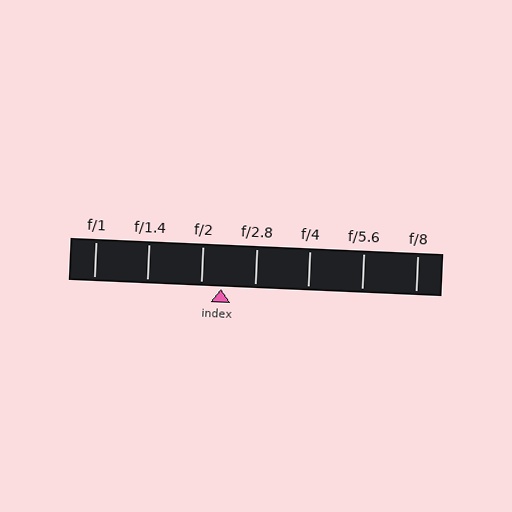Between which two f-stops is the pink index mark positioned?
The index mark is between f/2 and f/2.8.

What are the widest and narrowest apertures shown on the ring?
The widest aperture shown is f/1 and the narrowest is f/8.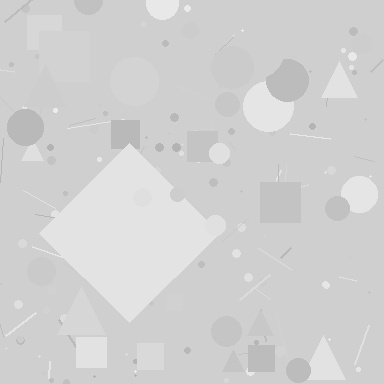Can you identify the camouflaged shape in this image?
The camouflaged shape is a diamond.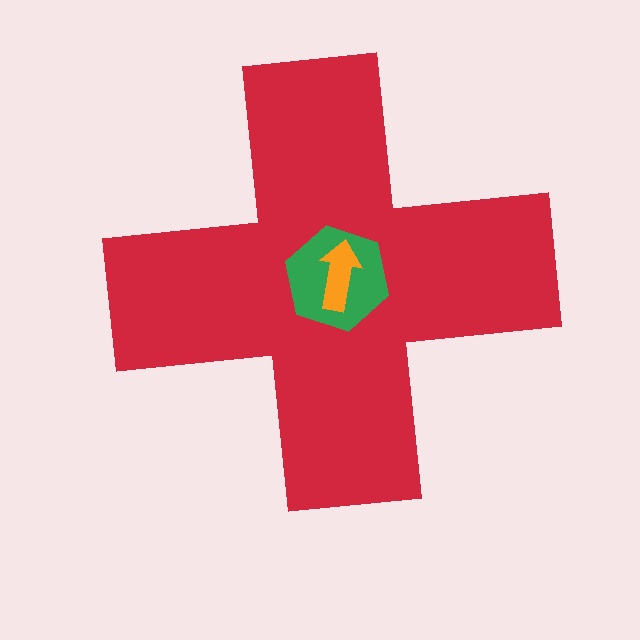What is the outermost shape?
The red cross.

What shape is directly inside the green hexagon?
The orange arrow.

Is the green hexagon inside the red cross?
Yes.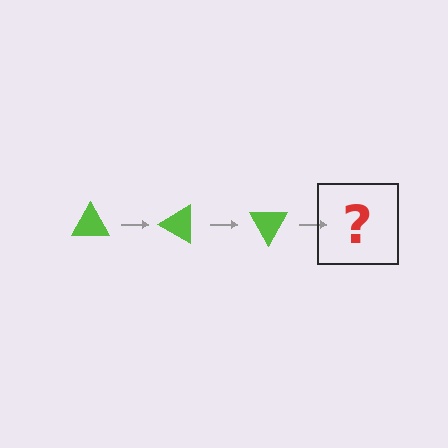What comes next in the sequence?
The next element should be a lime triangle rotated 90 degrees.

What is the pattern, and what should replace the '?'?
The pattern is that the triangle rotates 30 degrees each step. The '?' should be a lime triangle rotated 90 degrees.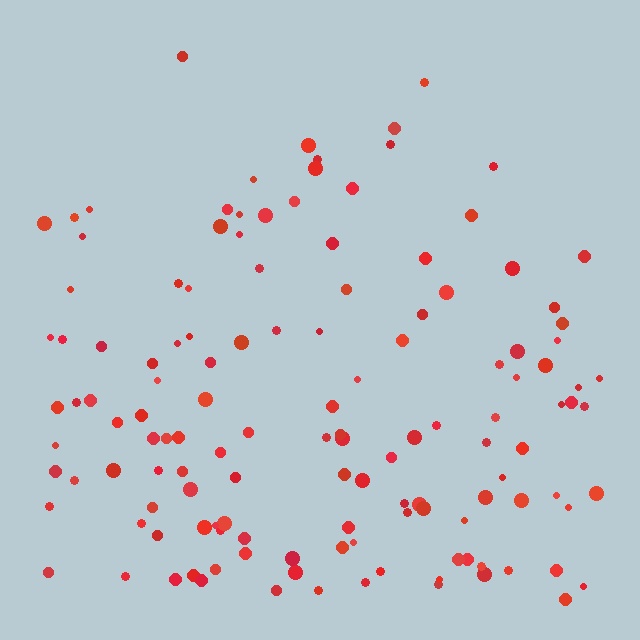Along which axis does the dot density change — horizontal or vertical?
Vertical.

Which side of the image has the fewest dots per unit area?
The top.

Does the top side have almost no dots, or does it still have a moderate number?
Still a moderate number, just noticeably fewer than the bottom.